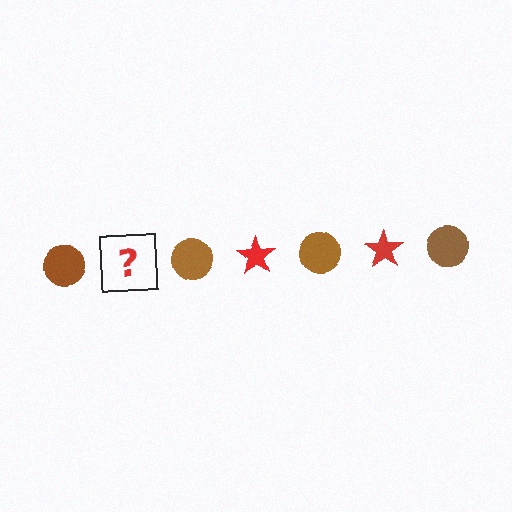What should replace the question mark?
The question mark should be replaced with a red star.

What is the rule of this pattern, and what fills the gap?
The rule is that the pattern alternates between brown circle and red star. The gap should be filled with a red star.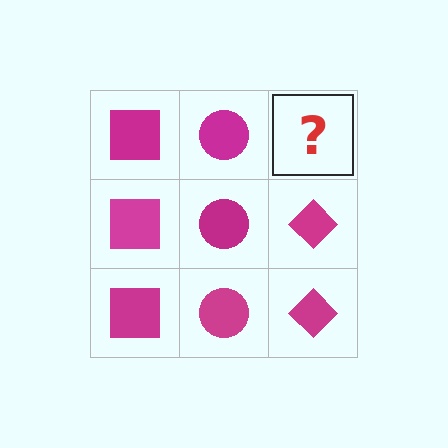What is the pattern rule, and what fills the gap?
The rule is that each column has a consistent shape. The gap should be filled with a magenta diamond.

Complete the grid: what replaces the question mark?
The question mark should be replaced with a magenta diamond.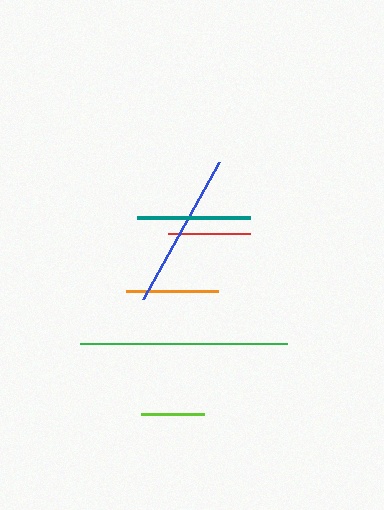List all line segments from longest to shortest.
From longest to shortest: green, blue, teal, orange, red, lime.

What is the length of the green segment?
The green segment is approximately 208 pixels long.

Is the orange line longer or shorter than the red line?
The orange line is longer than the red line.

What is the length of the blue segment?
The blue segment is approximately 156 pixels long.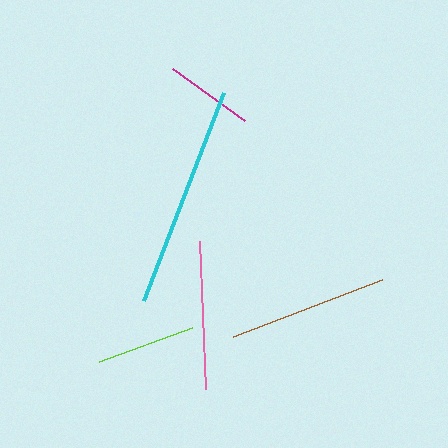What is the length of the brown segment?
The brown segment is approximately 159 pixels long.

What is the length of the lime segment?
The lime segment is approximately 99 pixels long.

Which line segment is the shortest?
The magenta line is the shortest at approximately 89 pixels.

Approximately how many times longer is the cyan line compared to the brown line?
The cyan line is approximately 1.4 times the length of the brown line.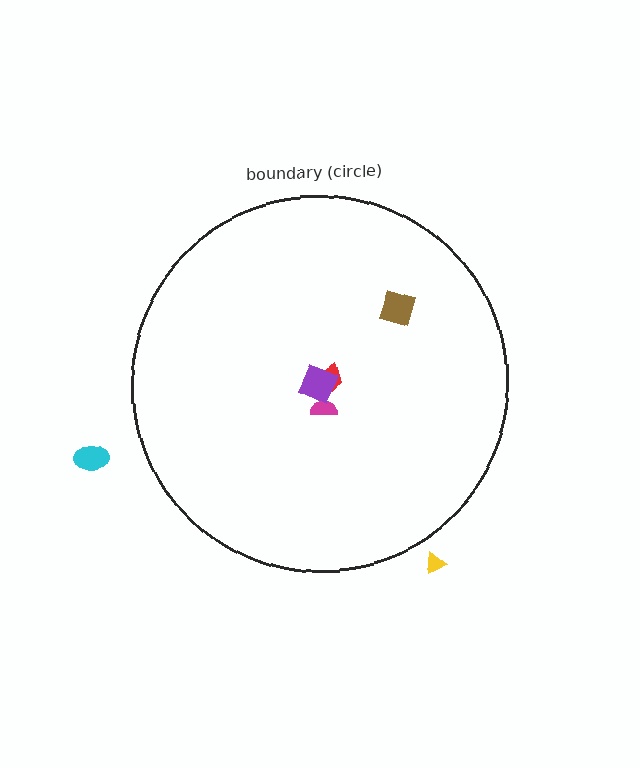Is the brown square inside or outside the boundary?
Inside.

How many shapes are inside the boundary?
4 inside, 2 outside.